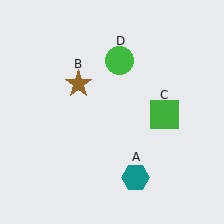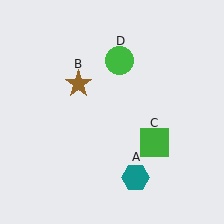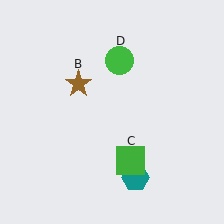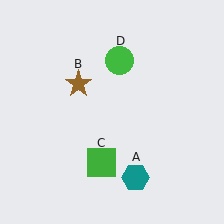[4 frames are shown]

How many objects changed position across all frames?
1 object changed position: green square (object C).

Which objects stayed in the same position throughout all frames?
Teal hexagon (object A) and brown star (object B) and green circle (object D) remained stationary.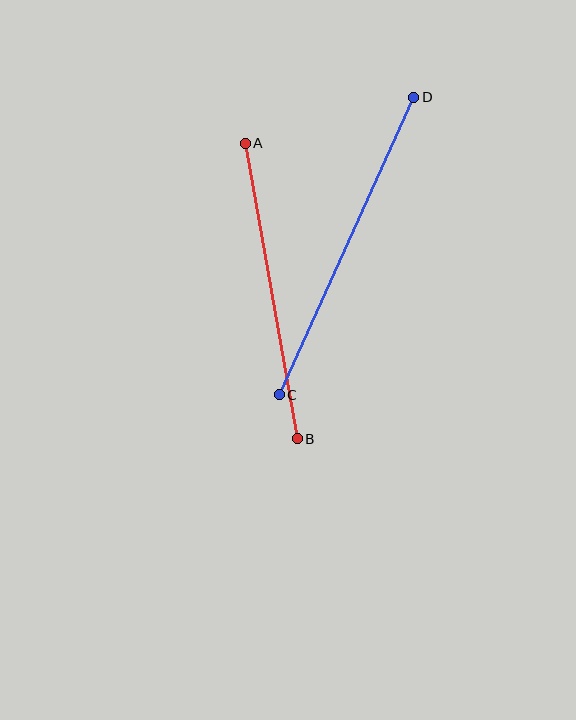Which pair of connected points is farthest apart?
Points C and D are farthest apart.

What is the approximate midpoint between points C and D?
The midpoint is at approximately (347, 246) pixels.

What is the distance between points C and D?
The distance is approximately 327 pixels.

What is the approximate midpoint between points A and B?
The midpoint is at approximately (271, 291) pixels.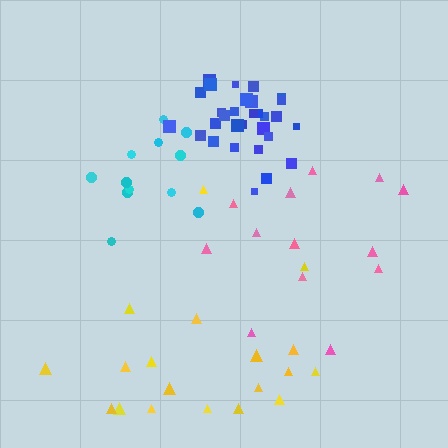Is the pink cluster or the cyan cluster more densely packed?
Cyan.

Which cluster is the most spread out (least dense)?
Pink.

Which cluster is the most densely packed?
Blue.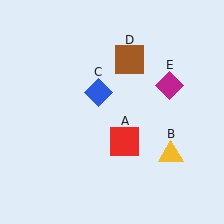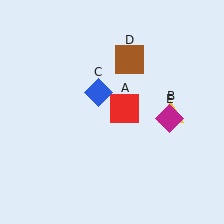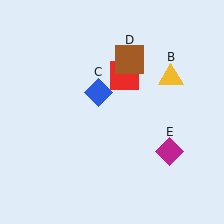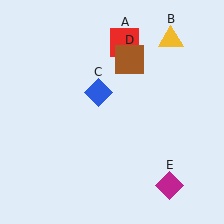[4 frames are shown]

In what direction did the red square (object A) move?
The red square (object A) moved up.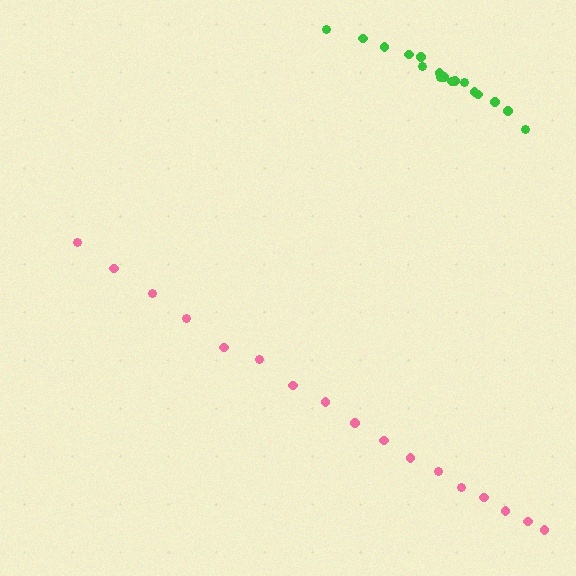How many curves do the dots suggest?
There are 2 distinct paths.